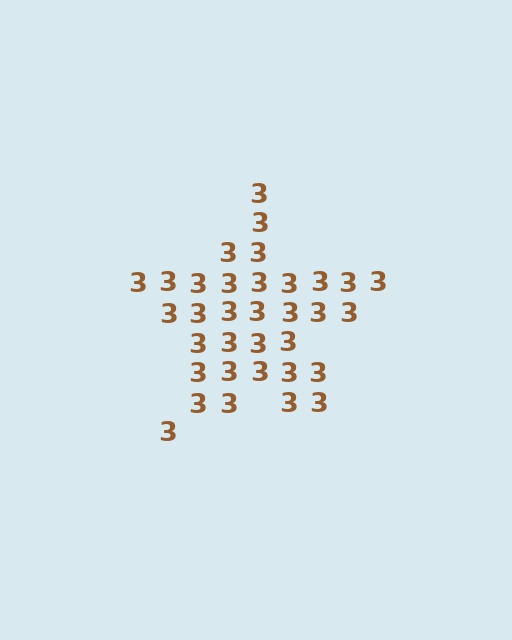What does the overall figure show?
The overall figure shows a star.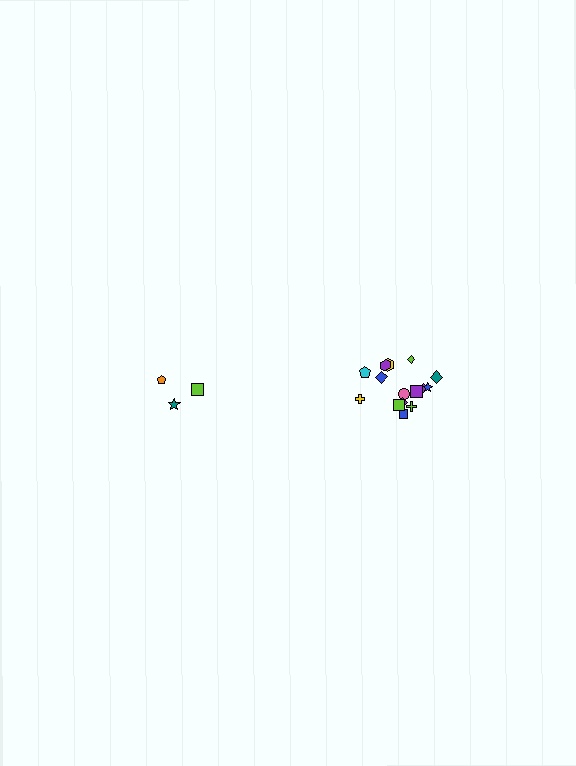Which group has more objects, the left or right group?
The right group.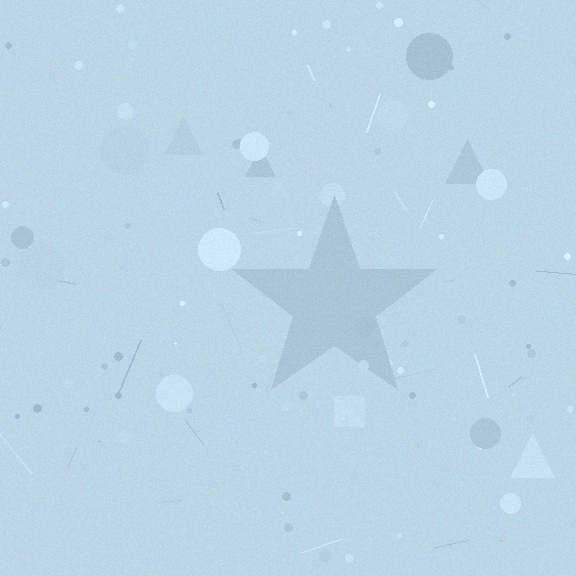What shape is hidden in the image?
A star is hidden in the image.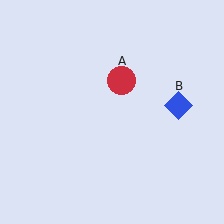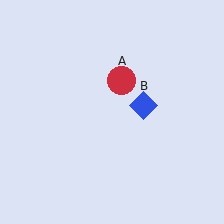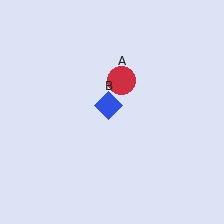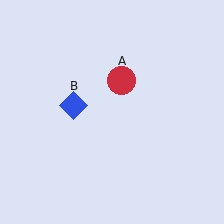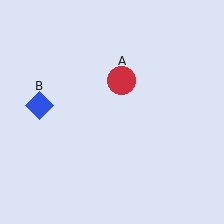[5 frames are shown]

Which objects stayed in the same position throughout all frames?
Red circle (object A) remained stationary.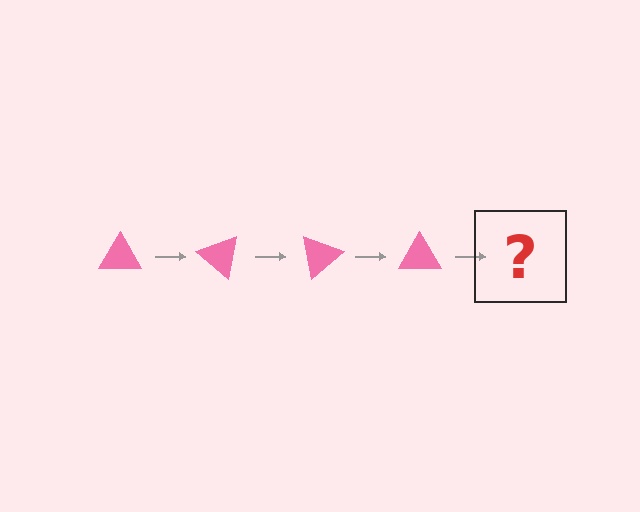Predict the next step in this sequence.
The next step is a pink triangle rotated 160 degrees.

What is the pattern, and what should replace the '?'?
The pattern is that the triangle rotates 40 degrees each step. The '?' should be a pink triangle rotated 160 degrees.